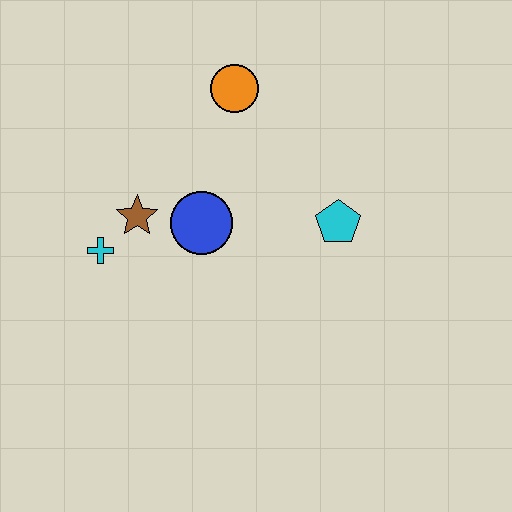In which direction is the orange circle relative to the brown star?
The orange circle is above the brown star.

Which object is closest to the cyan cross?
The brown star is closest to the cyan cross.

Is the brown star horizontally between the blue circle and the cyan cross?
Yes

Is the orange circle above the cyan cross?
Yes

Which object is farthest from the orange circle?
The cyan cross is farthest from the orange circle.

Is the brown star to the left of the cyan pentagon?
Yes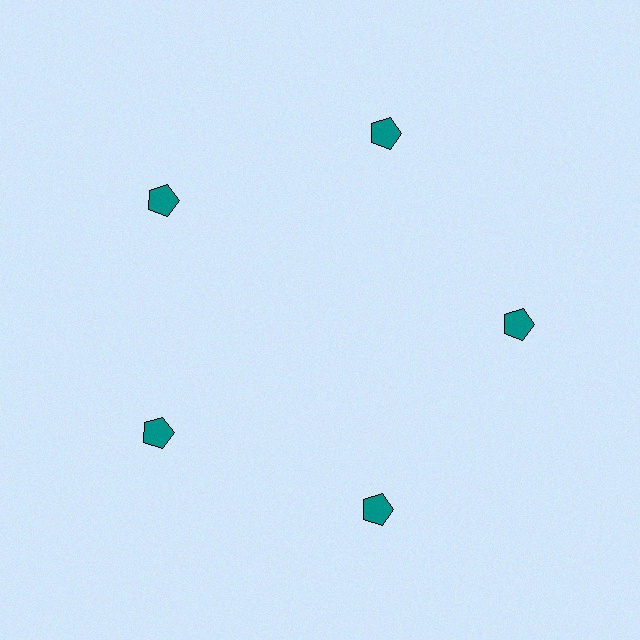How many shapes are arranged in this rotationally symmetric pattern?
There are 5 shapes, arranged in 5 groups of 1.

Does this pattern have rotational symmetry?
Yes, this pattern has 5-fold rotational symmetry. It looks the same after rotating 72 degrees around the center.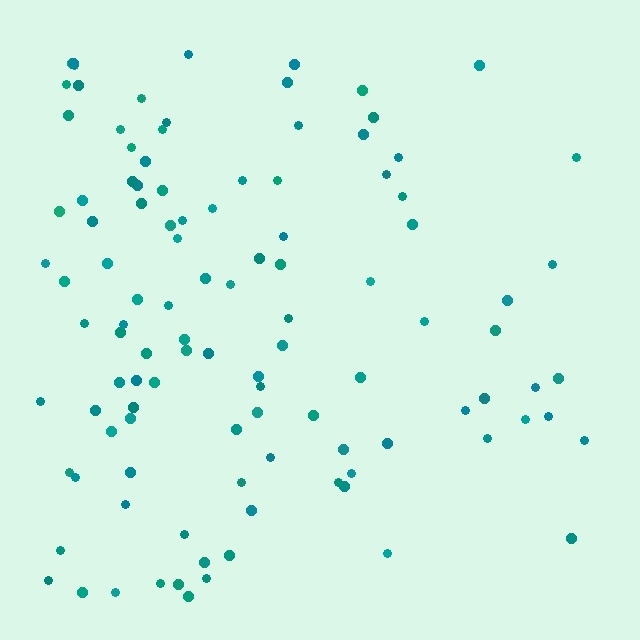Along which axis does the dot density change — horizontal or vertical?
Horizontal.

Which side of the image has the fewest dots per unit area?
The right.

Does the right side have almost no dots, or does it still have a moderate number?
Still a moderate number, just noticeably fewer than the left.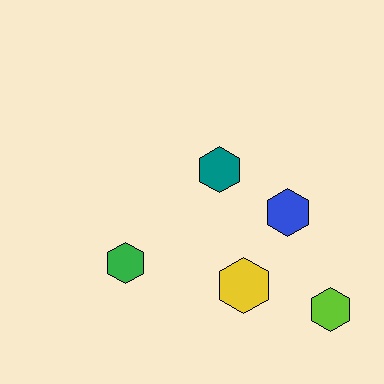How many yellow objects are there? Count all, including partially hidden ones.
There is 1 yellow object.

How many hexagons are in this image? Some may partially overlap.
There are 5 hexagons.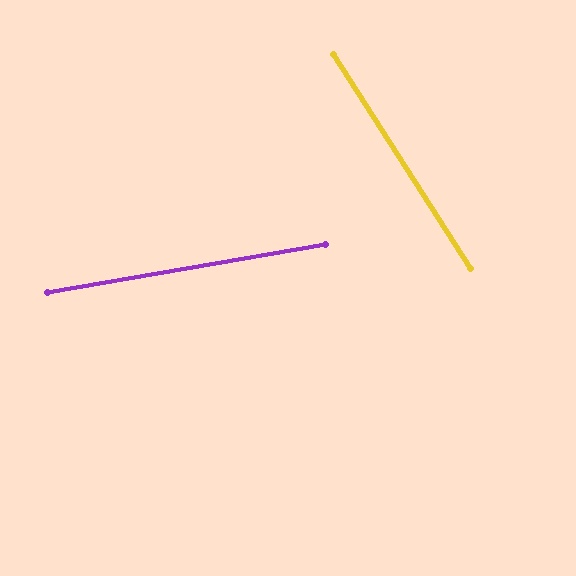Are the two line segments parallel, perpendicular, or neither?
Neither parallel nor perpendicular — they differ by about 67°.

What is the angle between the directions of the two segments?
Approximately 67 degrees.